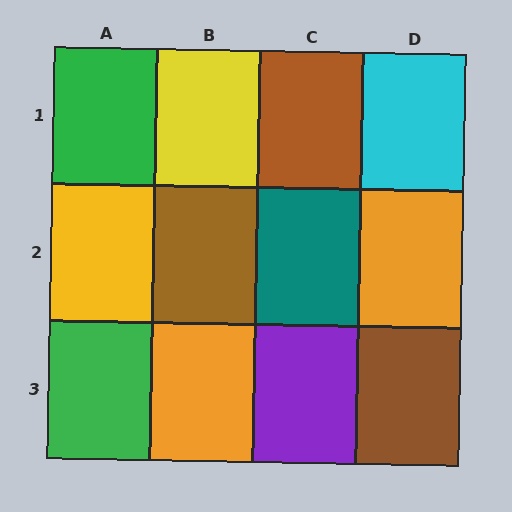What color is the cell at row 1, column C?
Brown.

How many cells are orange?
2 cells are orange.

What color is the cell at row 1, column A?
Green.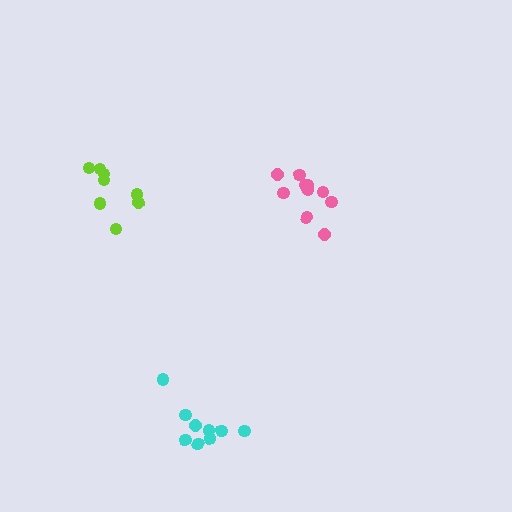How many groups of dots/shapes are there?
There are 3 groups.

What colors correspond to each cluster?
The clusters are colored: pink, cyan, lime.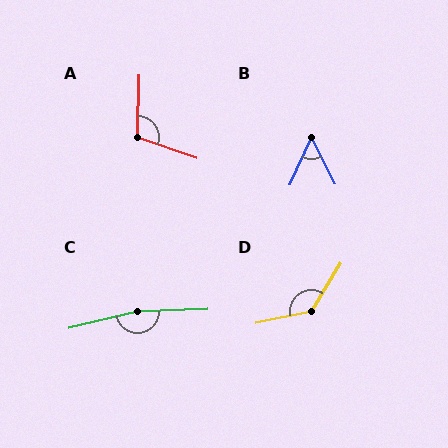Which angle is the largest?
C, at approximately 168 degrees.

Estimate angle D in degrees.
Approximately 134 degrees.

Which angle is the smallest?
B, at approximately 51 degrees.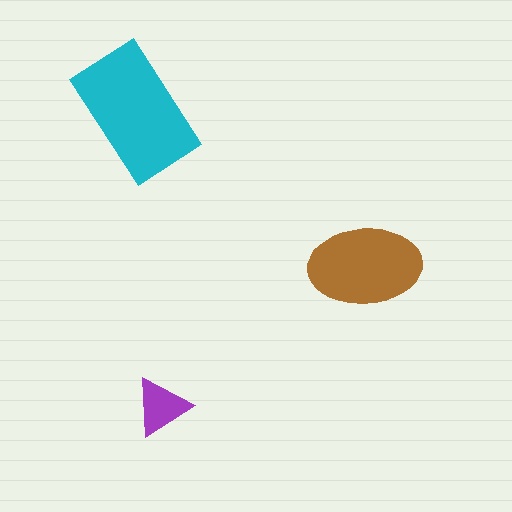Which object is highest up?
The cyan rectangle is topmost.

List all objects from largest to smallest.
The cyan rectangle, the brown ellipse, the purple triangle.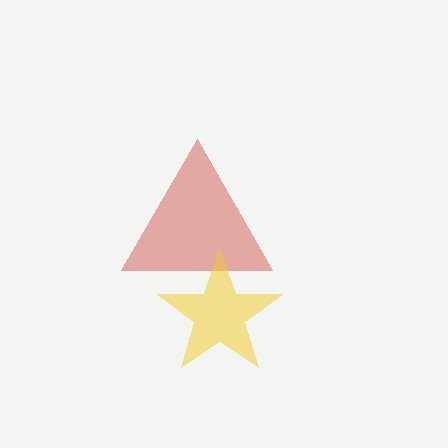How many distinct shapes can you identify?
There are 2 distinct shapes: a red triangle, a yellow star.